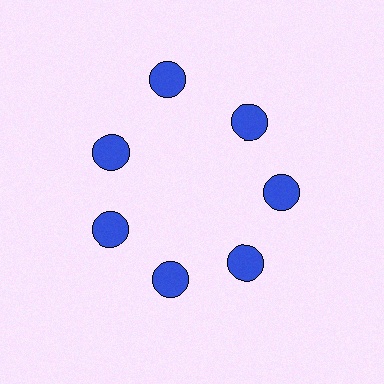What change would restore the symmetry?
The symmetry would be restored by moving it inward, back onto the ring so that all 7 circles sit at equal angles and equal distance from the center.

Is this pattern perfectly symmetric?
No. The 7 blue circles are arranged in a ring, but one element near the 12 o'clock position is pushed outward from the center, breaking the 7-fold rotational symmetry.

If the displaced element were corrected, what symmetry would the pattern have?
It would have 7-fold rotational symmetry — the pattern would map onto itself every 51 degrees.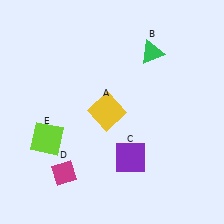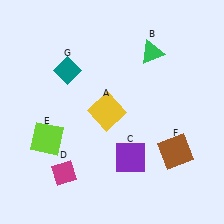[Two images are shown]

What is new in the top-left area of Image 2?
A teal diamond (G) was added in the top-left area of Image 2.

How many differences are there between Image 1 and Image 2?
There are 2 differences between the two images.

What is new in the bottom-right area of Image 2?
A brown square (F) was added in the bottom-right area of Image 2.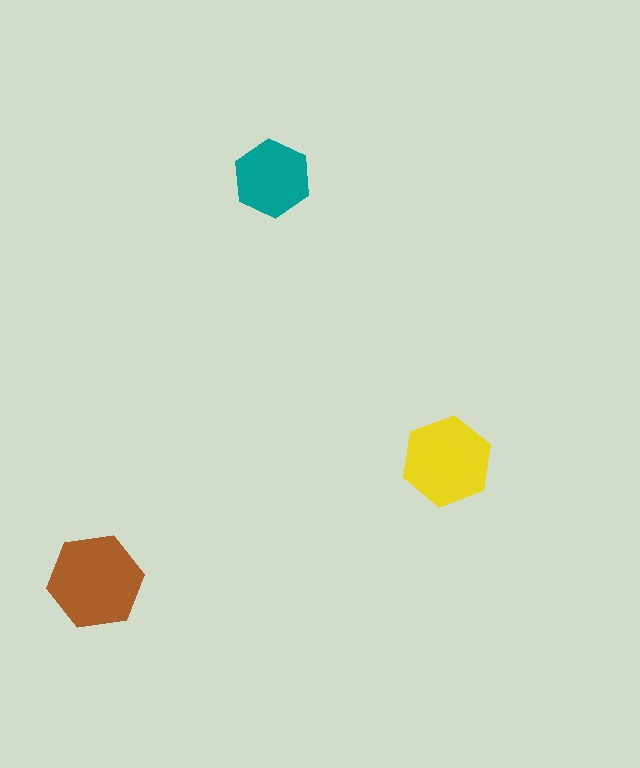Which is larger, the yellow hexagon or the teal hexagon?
The yellow one.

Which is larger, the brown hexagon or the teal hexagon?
The brown one.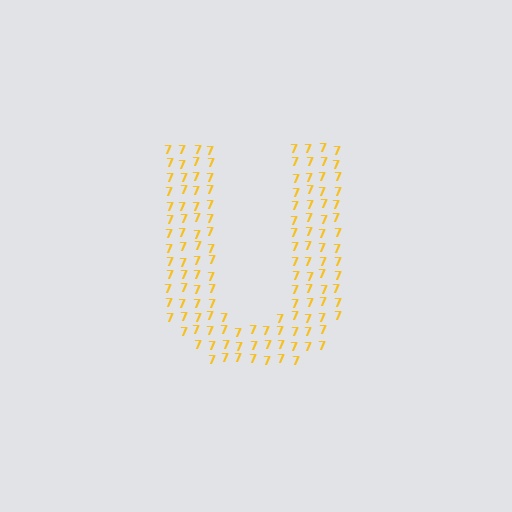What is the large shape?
The large shape is the letter U.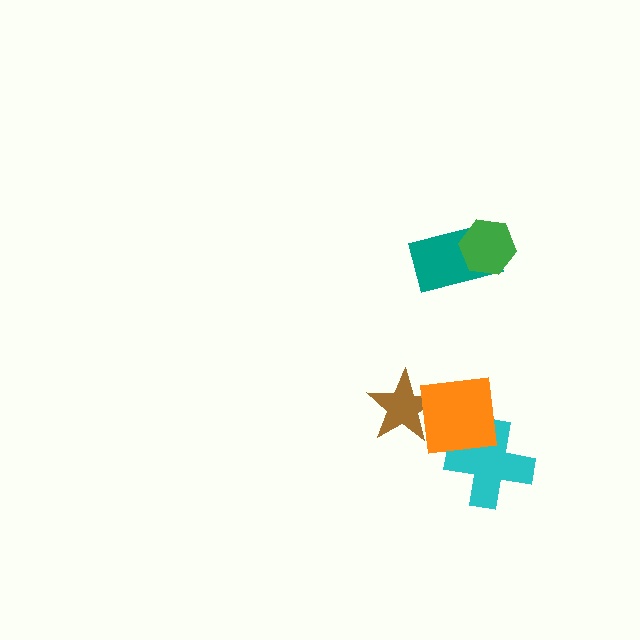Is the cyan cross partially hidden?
Yes, it is partially covered by another shape.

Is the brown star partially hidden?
Yes, it is partially covered by another shape.